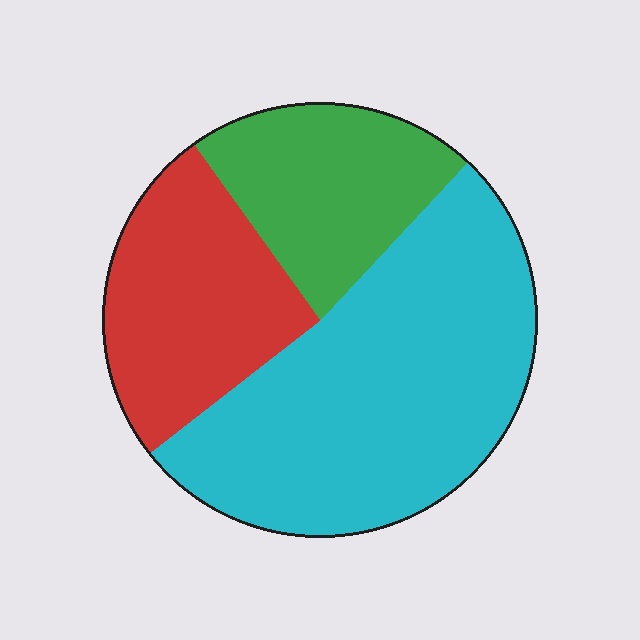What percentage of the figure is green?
Green takes up about one fifth (1/5) of the figure.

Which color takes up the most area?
Cyan, at roughly 50%.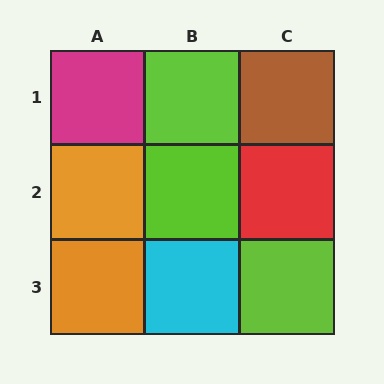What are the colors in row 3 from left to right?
Orange, cyan, lime.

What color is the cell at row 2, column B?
Lime.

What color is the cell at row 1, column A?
Magenta.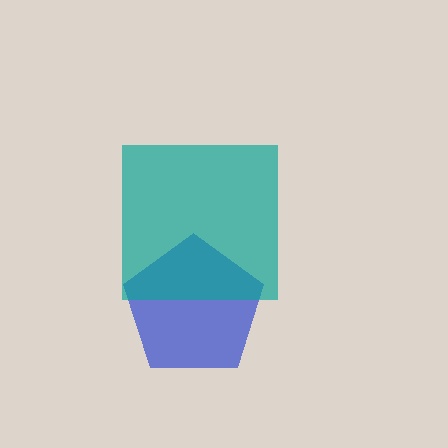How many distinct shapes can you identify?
There are 2 distinct shapes: a blue pentagon, a teal square.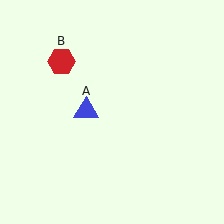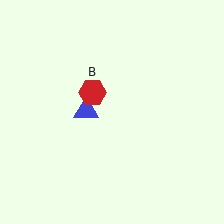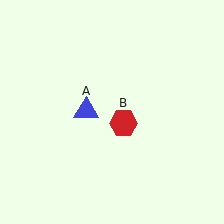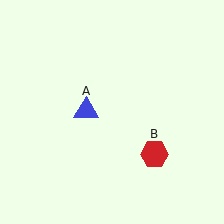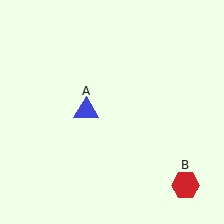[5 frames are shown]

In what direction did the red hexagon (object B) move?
The red hexagon (object B) moved down and to the right.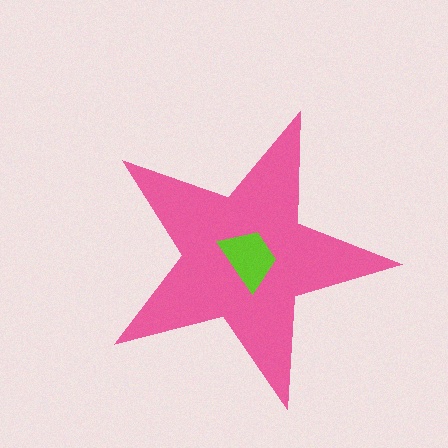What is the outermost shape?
The pink star.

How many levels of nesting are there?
2.